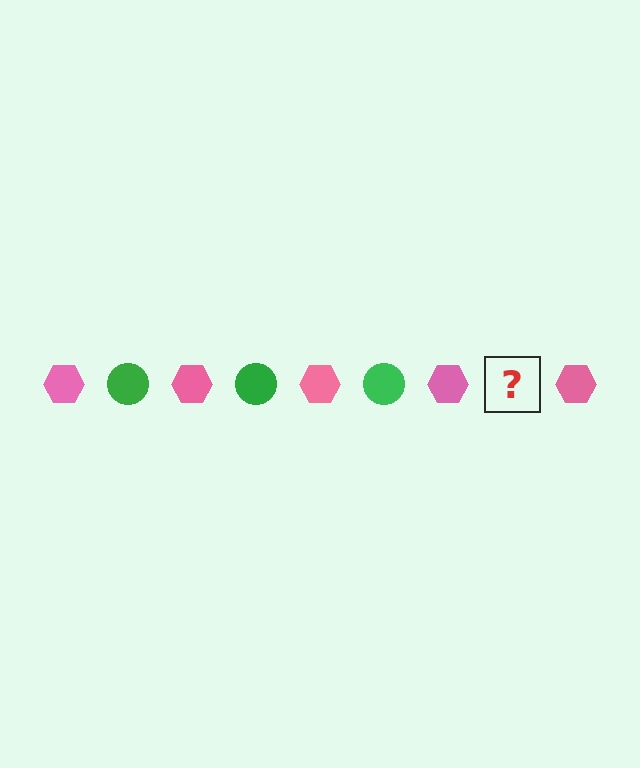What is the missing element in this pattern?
The missing element is a green circle.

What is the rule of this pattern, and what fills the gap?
The rule is that the pattern alternates between pink hexagon and green circle. The gap should be filled with a green circle.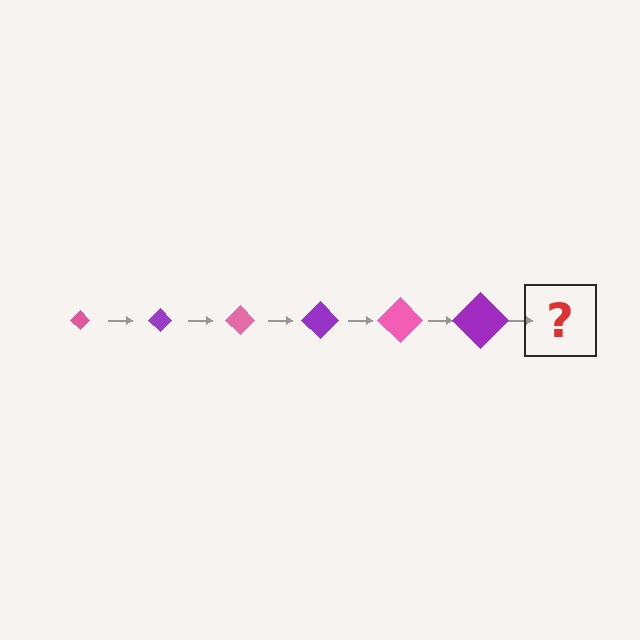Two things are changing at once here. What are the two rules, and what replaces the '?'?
The two rules are that the diamond grows larger each step and the color cycles through pink and purple. The '?' should be a pink diamond, larger than the previous one.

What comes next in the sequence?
The next element should be a pink diamond, larger than the previous one.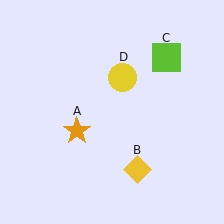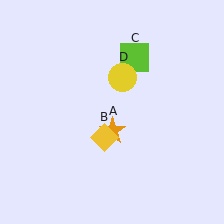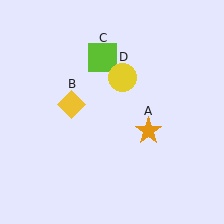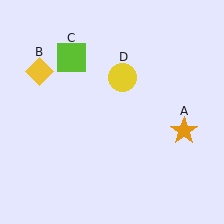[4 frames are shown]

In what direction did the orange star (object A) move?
The orange star (object A) moved right.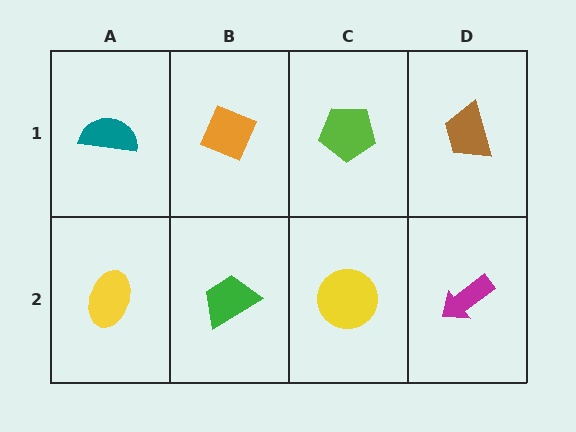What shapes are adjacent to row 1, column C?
A yellow circle (row 2, column C), an orange diamond (row 1, column B), a brown trapezoid (row 1, column D).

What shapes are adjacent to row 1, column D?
A magenta arrow (row 2, column D), a lime pentagon (row 1, column C).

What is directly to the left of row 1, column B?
A teal semicircle.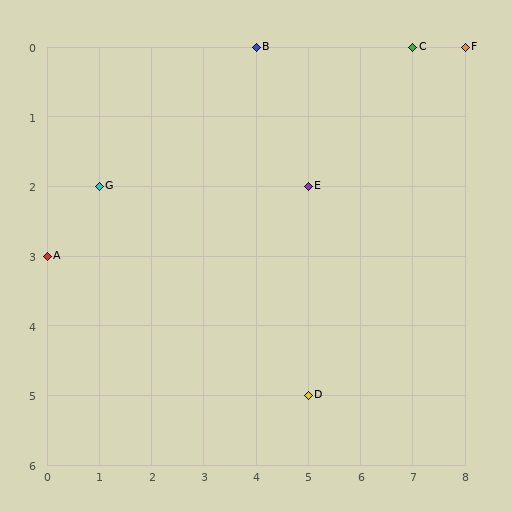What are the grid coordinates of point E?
Point E is at grid coordinates (5, 2).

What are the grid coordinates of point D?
Point D is at grid coordinates (5, 5).